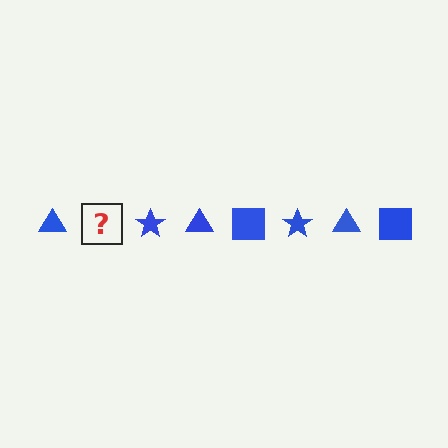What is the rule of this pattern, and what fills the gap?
The rule is that the pattern cycles through triangle, square, star shapes in blue. The gap should be filled with a blue square.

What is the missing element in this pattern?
The missing element is a blue square.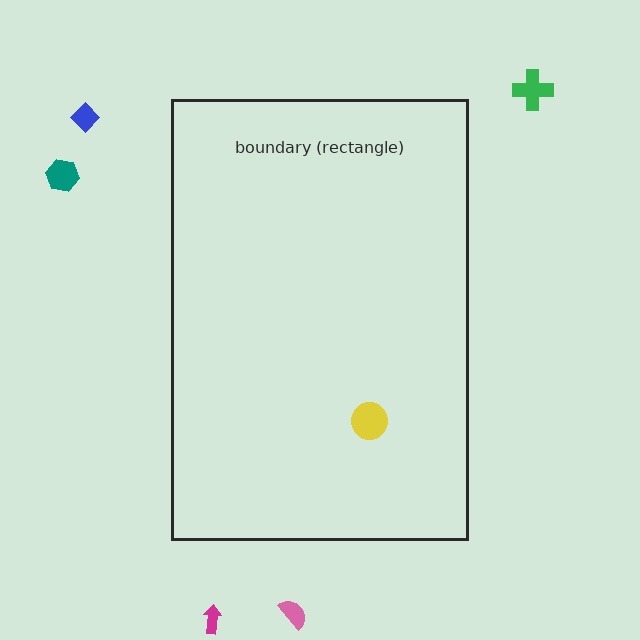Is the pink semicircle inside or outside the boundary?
Outside.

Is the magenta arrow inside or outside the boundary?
Outside.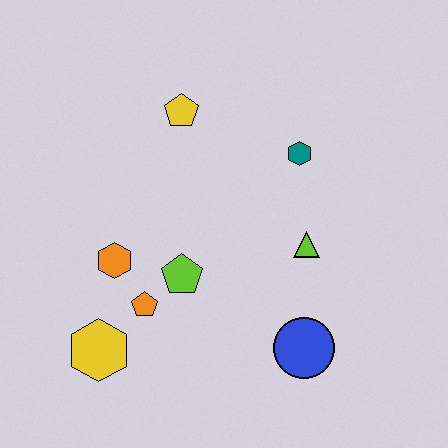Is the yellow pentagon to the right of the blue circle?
No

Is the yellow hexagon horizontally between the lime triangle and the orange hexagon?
No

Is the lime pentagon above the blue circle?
Yes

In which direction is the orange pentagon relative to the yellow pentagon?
The orange pentagon is below the yellow pentagon.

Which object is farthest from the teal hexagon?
The yellow hexagon is farthest from the teal hexagon.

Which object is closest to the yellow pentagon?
The teal hexagon is closest to the yellow pentagon.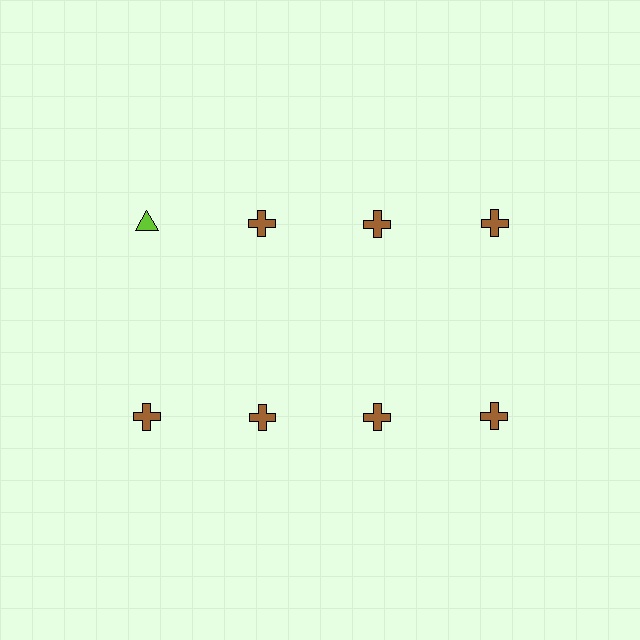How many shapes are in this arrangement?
There are 8 shapes arranged in a grid pattern.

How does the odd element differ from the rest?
It differs in both color (lime instead of brown) and shape (triangle instead of cross).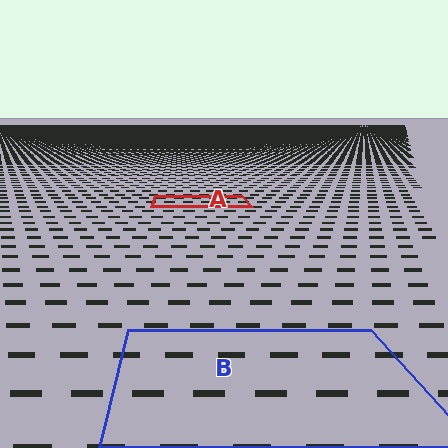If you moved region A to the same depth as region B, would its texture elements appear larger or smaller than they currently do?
They would appear larger. At a closer depth, the same texture elements are projected at a bigger on-screen size.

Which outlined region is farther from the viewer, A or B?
Region A is farther from the viewer — the texture elements inside it appear smaller and more densely packed.